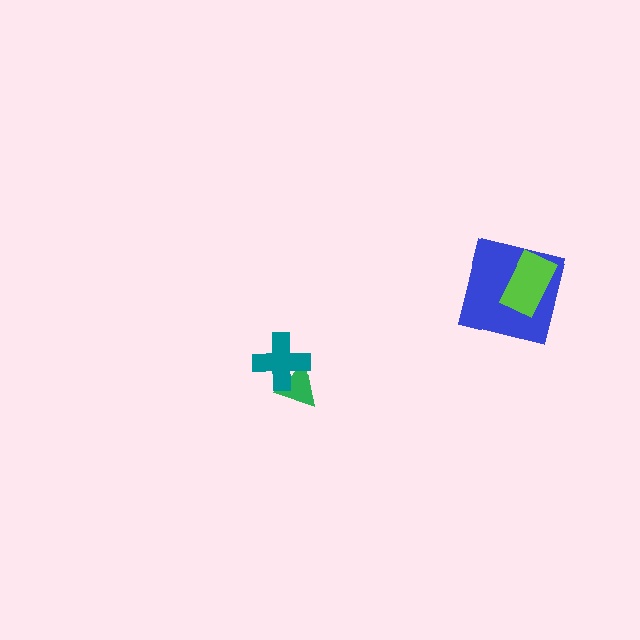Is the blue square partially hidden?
Yes, it is partially covered by another shape.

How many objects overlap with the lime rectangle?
1 object overlaps with the lime rectangle.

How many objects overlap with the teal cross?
1 object overlaps with the teal cross.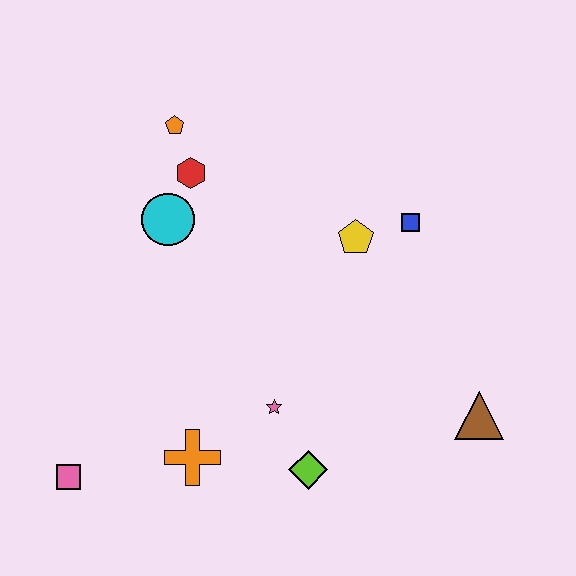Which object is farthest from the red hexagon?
The brown triangle is farthest from the red hexagon.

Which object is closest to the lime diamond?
The pink star is closest to the lime diamond.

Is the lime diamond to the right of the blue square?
No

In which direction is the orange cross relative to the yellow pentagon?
The orange cross is below the yellow pentagon.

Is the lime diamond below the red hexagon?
Yes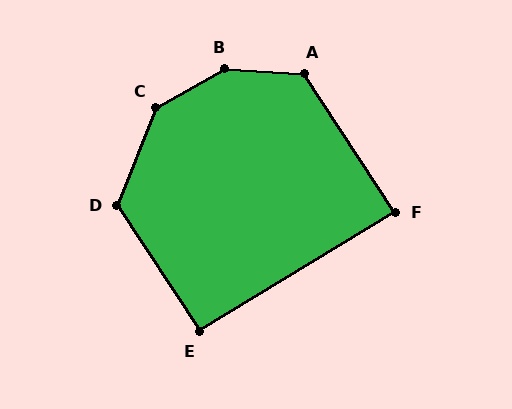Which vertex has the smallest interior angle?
F, at approximately 88 degrees.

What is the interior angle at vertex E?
Approximately 92 degrees (approximately right).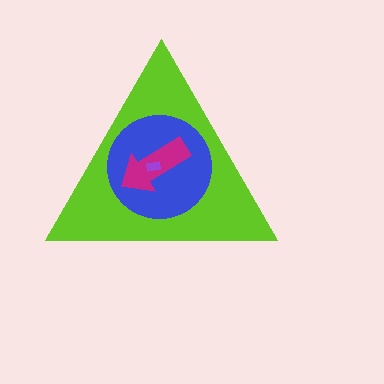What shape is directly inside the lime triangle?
The blue circle.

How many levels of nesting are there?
4.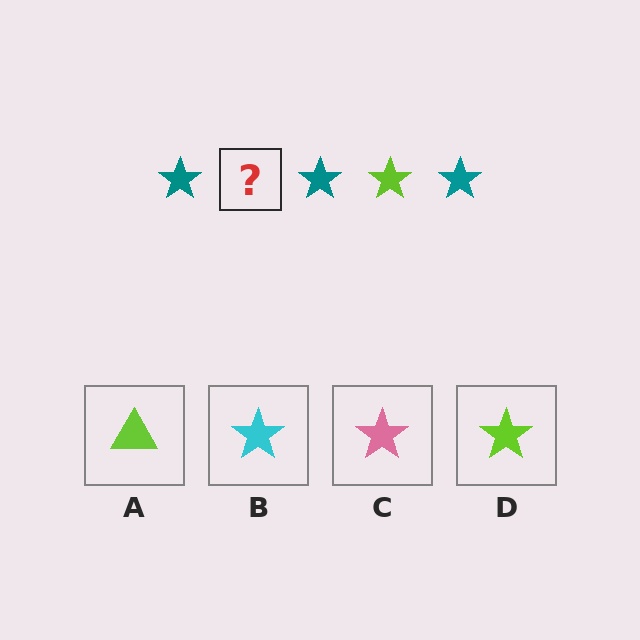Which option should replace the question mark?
Option D.